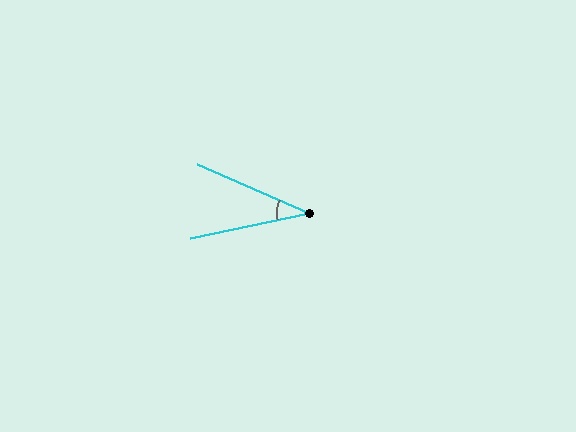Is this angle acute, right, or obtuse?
It is acute.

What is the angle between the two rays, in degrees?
Approximately 36 degrees.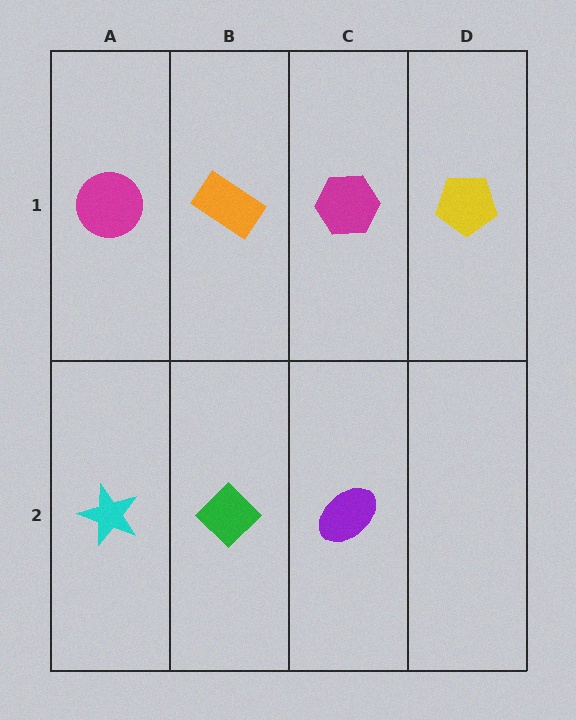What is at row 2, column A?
A cyan star.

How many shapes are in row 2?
3 shapes.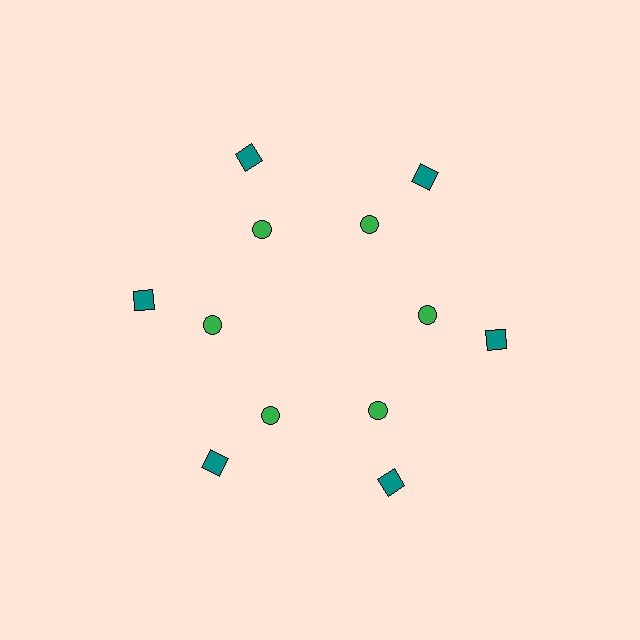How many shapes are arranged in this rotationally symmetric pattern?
There are 12 shapes, arranged in 6 groups of 2.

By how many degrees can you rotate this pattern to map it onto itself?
The pattern maps onto itself every 60 degrees of rotation.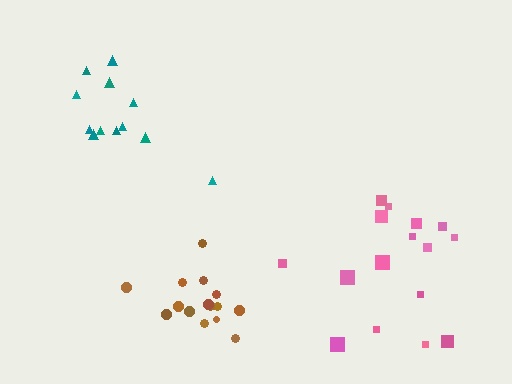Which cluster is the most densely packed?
Brown.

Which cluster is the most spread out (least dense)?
Pink.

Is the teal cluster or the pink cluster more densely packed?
Teal.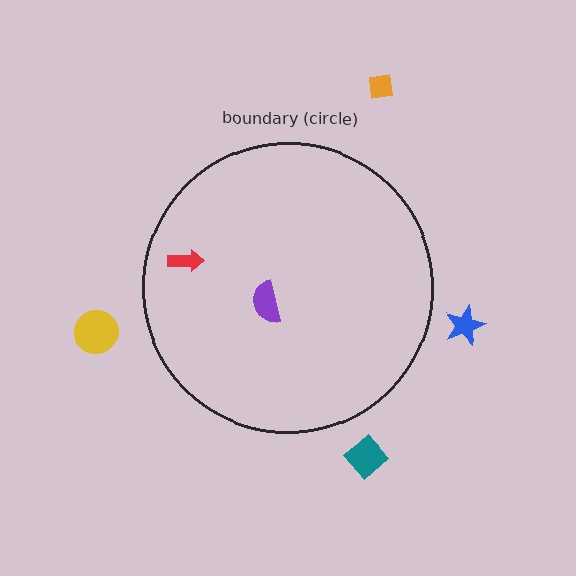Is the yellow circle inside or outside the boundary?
Outside.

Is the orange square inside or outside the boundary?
Outside.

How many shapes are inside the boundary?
2 inside, 4 outside.